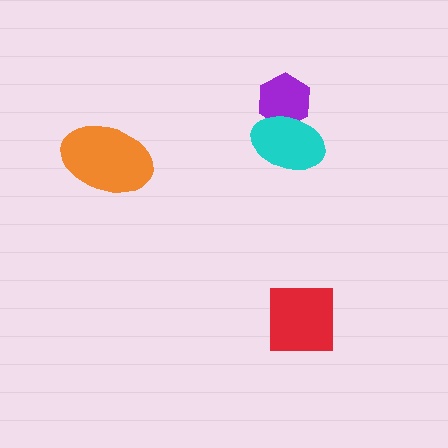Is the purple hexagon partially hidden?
Yes, it is partially covered by another shape.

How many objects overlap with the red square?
0 objects overlap with the red square.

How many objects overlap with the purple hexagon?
1 object overlaps with the purple hexagon.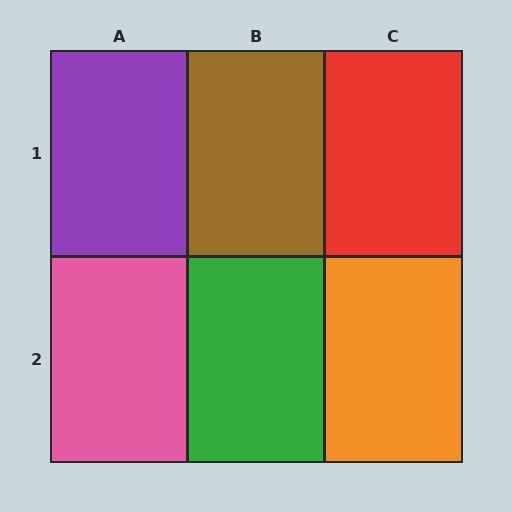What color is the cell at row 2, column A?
Pink.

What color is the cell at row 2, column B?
Green.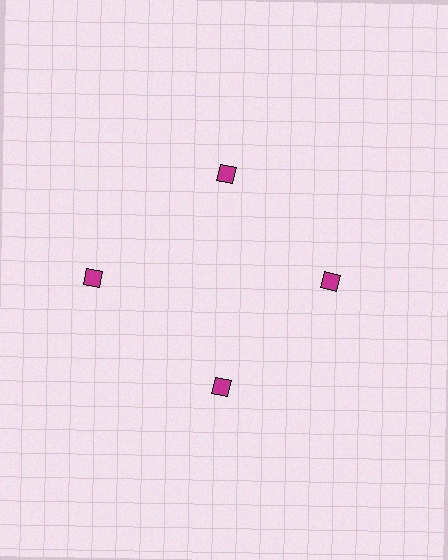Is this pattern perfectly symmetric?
No. The 4 magenta diamonds are arranged in a ring, but one element near the 9 o'clock position is pushed outward from the center, breaking the 4-fold rotational symmetry.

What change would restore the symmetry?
The symmetry would be restored by moving it inward, back onto the ring so that all 4 diamonds sit at equal angles and equal distance from the center.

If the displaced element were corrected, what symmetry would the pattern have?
It would have 4-fold rotational symmetry — the pattern would map onto itself every 90 degrees.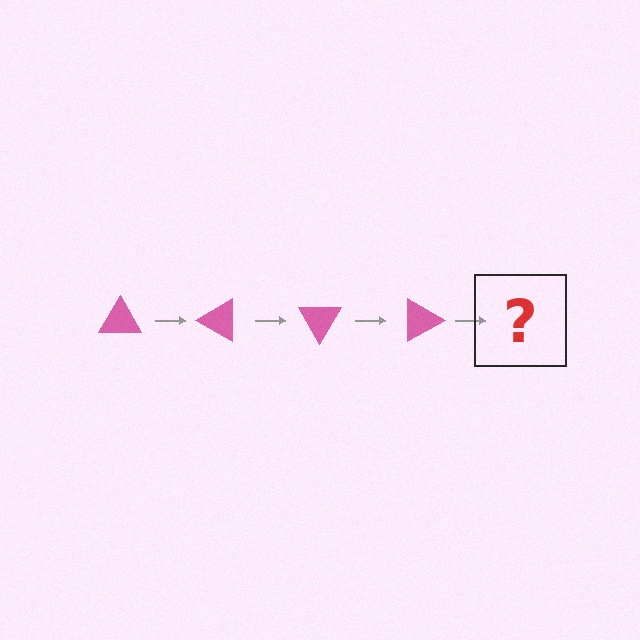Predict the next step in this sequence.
The next step is a pink triangle rotated 120 degrees.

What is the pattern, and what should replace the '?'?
The pattern is that the triangle rotates 30 degrees each step. The '?' should be a pink triangle rotated 120 degrees.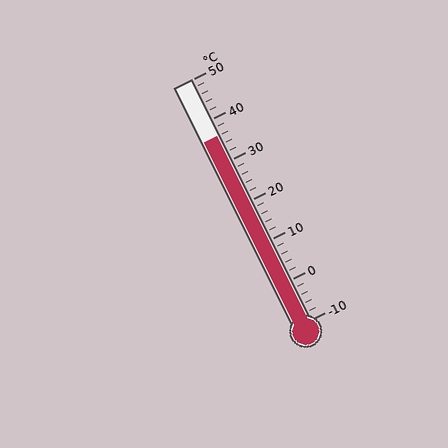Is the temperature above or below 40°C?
The temperature is below 40°C.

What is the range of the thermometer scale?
The thermometer scale ranges from -10°C to 50°C.